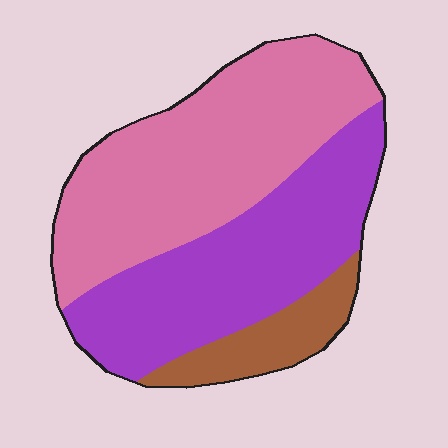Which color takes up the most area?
Pink, at roughly 50%.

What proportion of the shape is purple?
Purple covers 40% of the shape.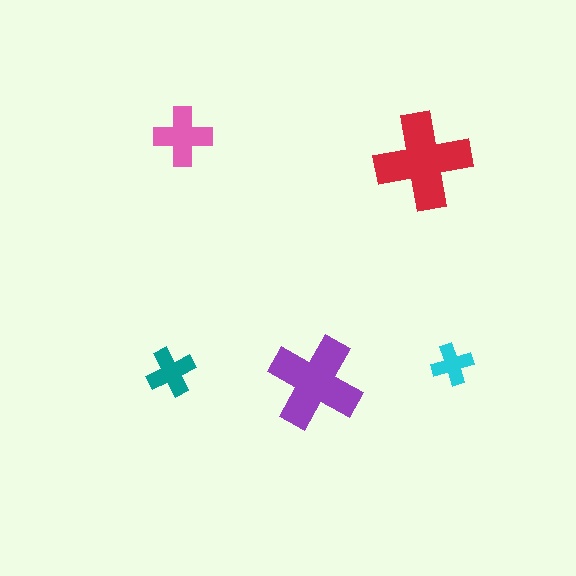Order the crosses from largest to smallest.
the red one, the purple one, the pink one, the teal one, the cyan one.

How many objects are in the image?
There are 5 objects in the image.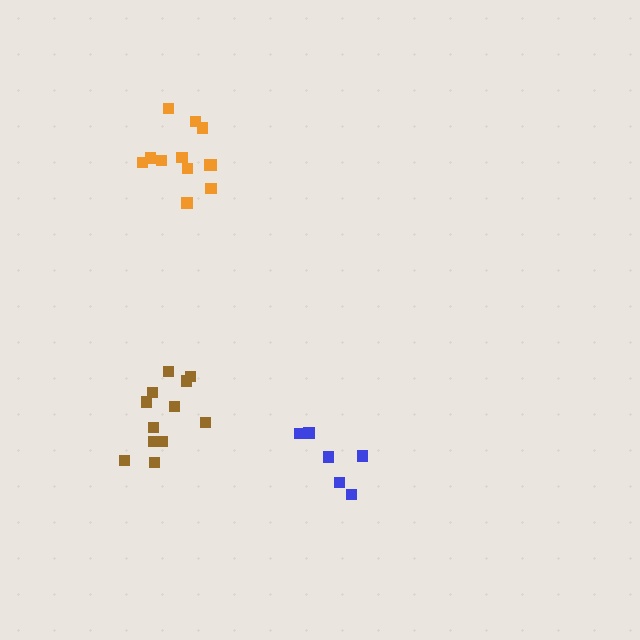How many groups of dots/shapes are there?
There are 3 groups.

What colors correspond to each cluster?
The clusters are colored: orange, blue, brown.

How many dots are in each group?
Group 1: 12 dots, Group 2: 6 dots, Group 3: 12 dots (30 total).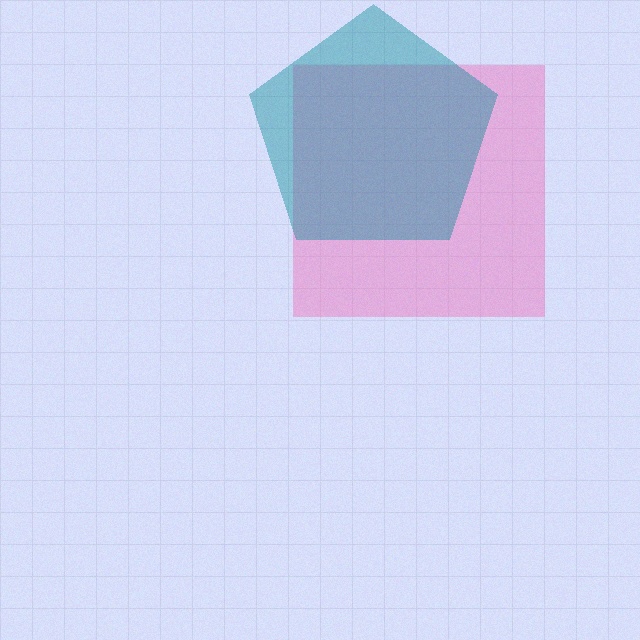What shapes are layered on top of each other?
The layered shapes are: a pink square, a teal pentagon.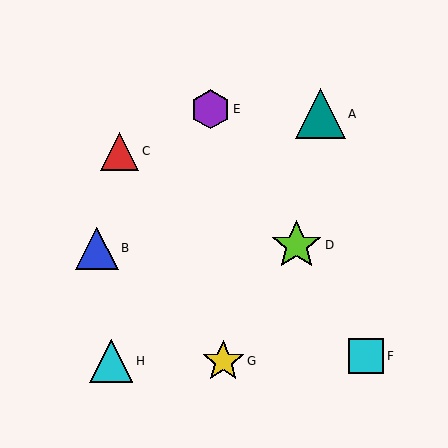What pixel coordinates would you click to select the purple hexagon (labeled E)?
Click at (210, 109) to select the purple hexagon E.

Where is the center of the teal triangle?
The center of the teal triangle is at (320, 114).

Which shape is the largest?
The lime star (labeled D) is the largest.